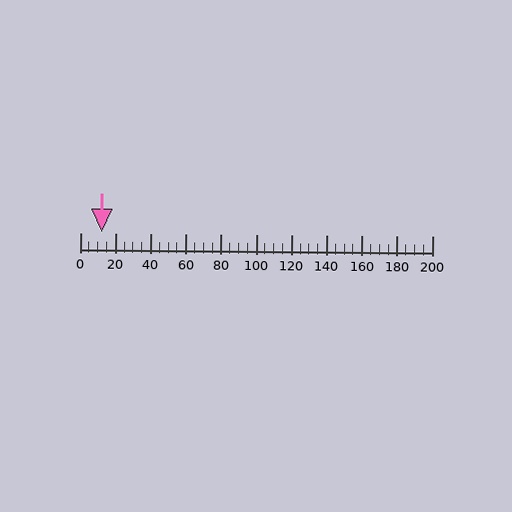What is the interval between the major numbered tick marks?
The major tick marks are spaced 20 units apart.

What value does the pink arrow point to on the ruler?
The pink arrow points to approximately 12.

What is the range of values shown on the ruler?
The ruler shows values from 0 to 200.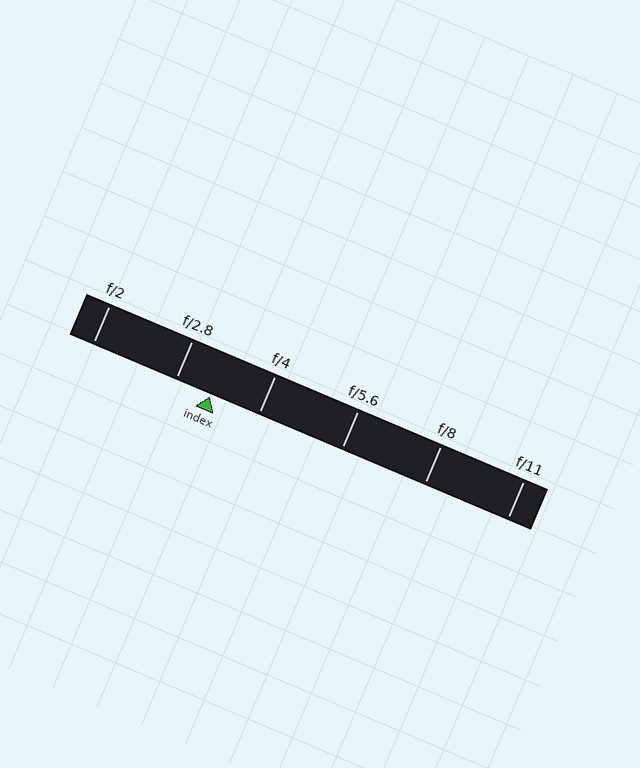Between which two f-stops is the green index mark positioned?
The index mark is between f/2.8 and f/4.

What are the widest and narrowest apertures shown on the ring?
The widest aperture shown is f/2 and the narrowest is f/11.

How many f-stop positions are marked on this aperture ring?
There are 6 f-stop positions marked.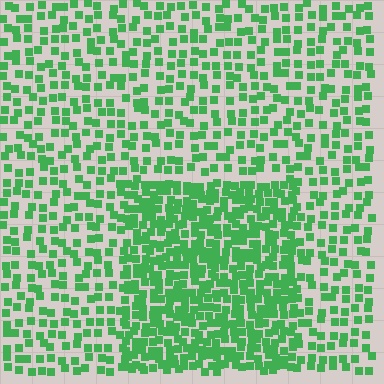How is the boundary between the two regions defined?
The boundary is defined by a change in element density (approximately 2.0x ratio). All elements are the same color, size, and shape.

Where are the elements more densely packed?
The elements are more densely packed inside the rectangle boundary.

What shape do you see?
I see a rectangle.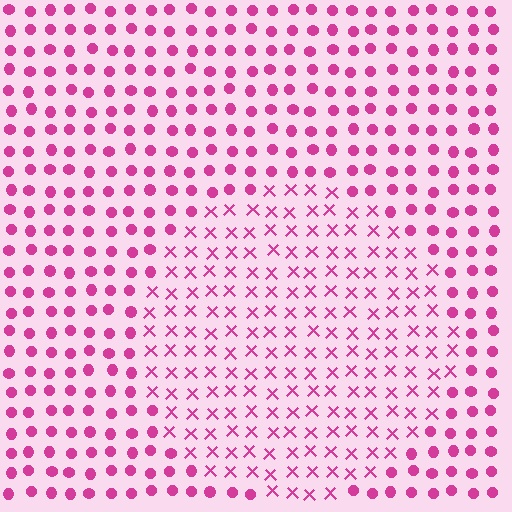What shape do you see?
I see a circle.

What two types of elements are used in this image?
The image uses X marks inside the circle region and circles outside it.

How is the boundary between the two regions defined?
The boundary is defined by a change in element shape: X marks inside vs. circles outside. All elements share the same color and spacing.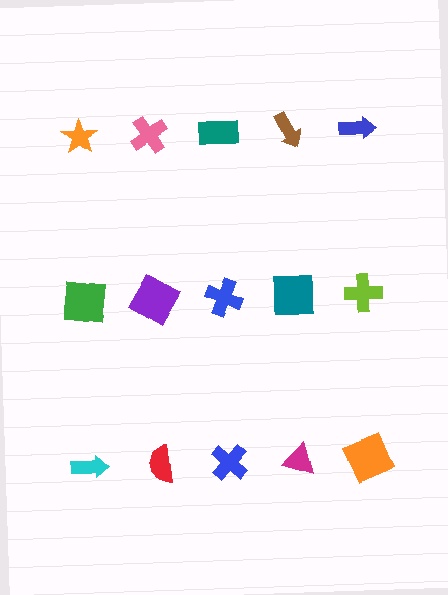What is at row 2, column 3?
A blue cross.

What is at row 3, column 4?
A magenta triangle.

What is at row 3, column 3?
A blue cross.